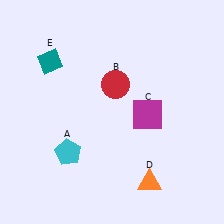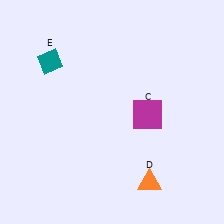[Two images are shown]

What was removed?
The red circle (B), the cyan pentagon (A) were removed in Image 2.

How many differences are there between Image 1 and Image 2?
There are 2 differences between the two images.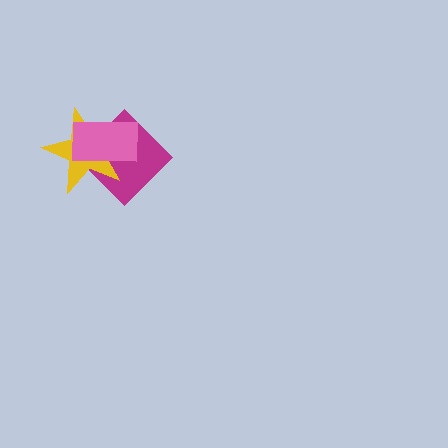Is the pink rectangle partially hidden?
No, no other shape covers it.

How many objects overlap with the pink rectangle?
2 objects overlap with the pink rectangle.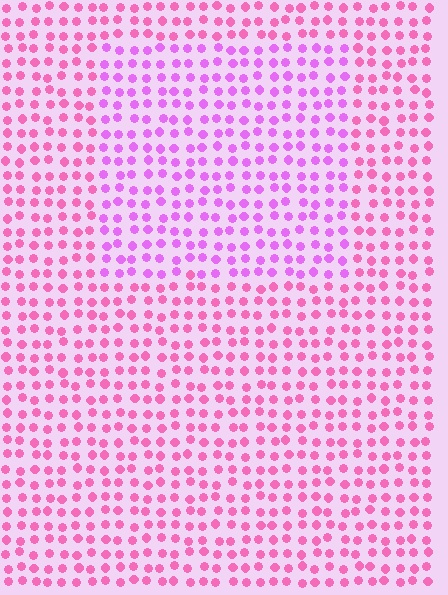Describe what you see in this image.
The image is filled with small pink elements in a uniform arrangement. A rectangle-shaped region is visible where the elements are tinted to a slightly different hue, forming a subtle color boundary.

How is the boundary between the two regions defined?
The boundary is defined purely by a slight shift in hue (about 32 degrees). Spacing, size, and orientation are identical on both sides.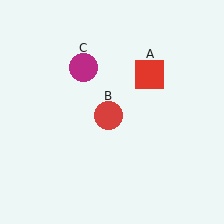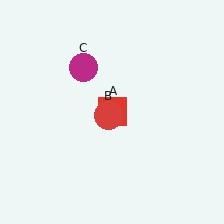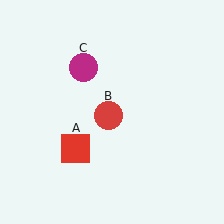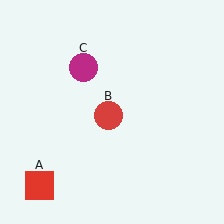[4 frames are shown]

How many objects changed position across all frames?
1 object changed position: red square (object A).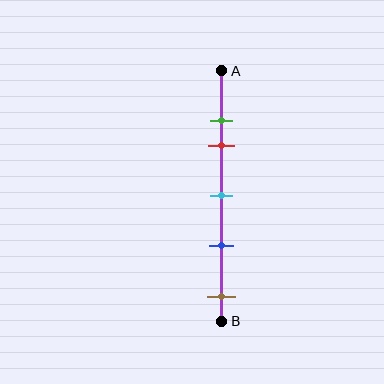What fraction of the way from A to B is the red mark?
The red mark is approximately 30% (0.3) of the way from A to B.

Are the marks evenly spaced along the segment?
No, the marks are not evenly spaced.